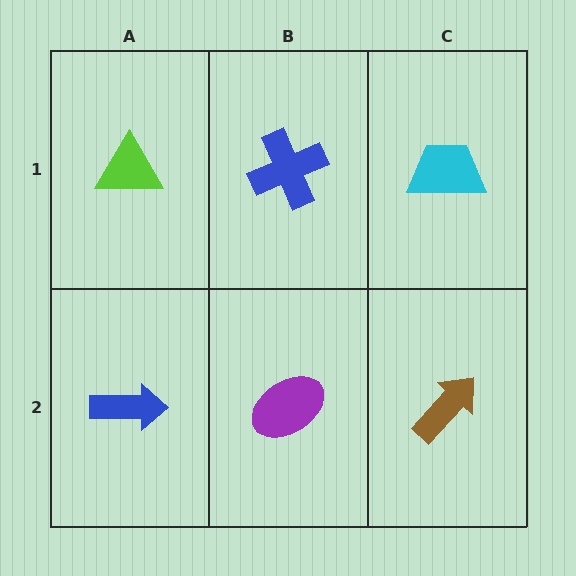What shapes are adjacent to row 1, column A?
A blue arrow (row 2, column A), a blue cross (row 1, column B).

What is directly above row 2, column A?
A lime triangle.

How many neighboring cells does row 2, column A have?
2.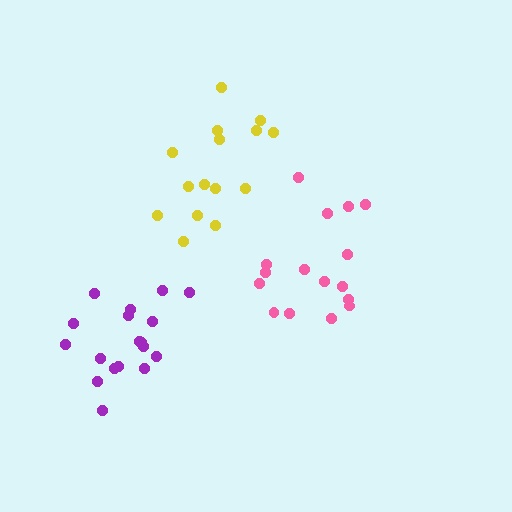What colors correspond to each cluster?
The clusters are colored: purple, yellow, pink.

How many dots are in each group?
Group 1: 18 dots, Group 2: 15 dots, Group 3: 16 dots (49 total).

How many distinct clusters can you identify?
There are 3 distinct clusters.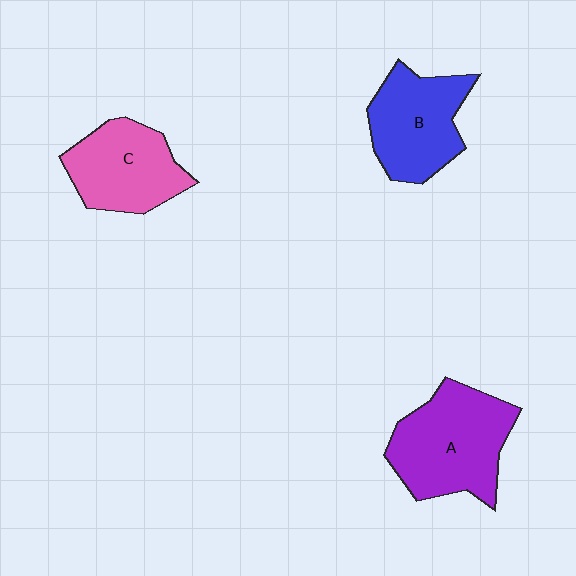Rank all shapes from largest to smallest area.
From largest to smallest: A (purple), B (blue), C (pink).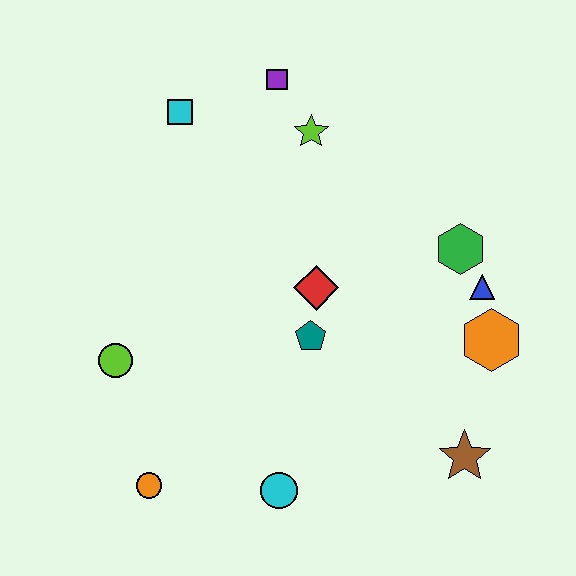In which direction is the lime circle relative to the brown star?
The lime circle is to the left of the brown star.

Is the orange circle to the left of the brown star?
Yes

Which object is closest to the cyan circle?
The orange circle is closest to the cyan circle.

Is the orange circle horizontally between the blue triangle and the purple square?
No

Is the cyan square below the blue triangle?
No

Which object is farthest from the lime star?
The orange circle is farthest from the lime star.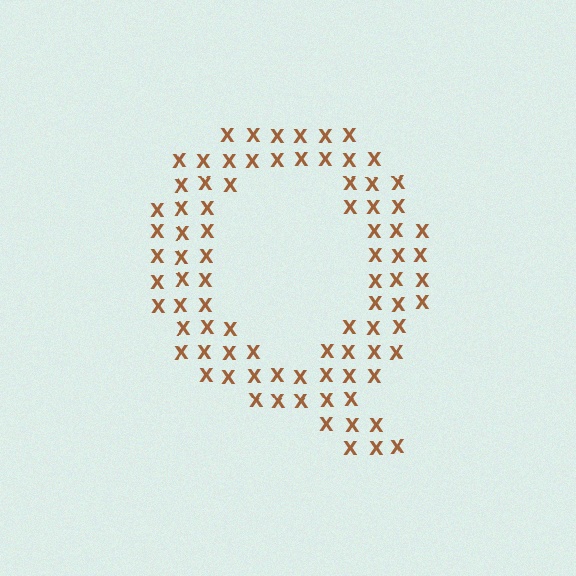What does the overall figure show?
The overall figure shows the letter Q.